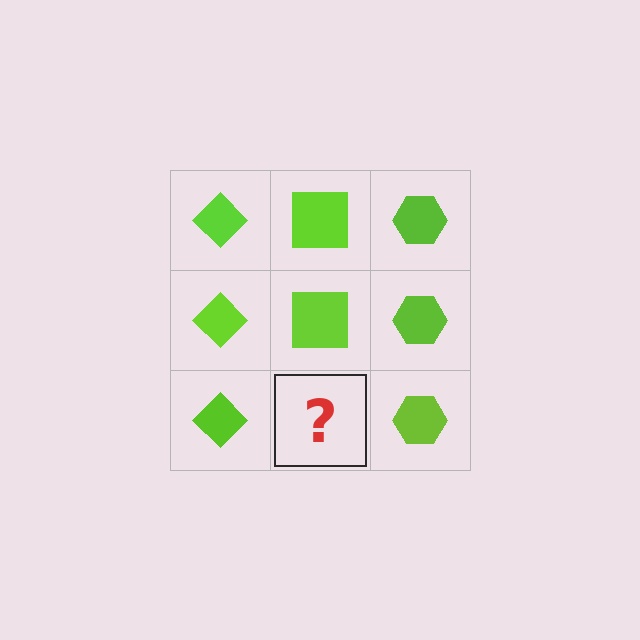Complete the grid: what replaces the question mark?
The question mark should be replaced with a lime square.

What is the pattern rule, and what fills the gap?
The rule is that each column has a consistent shape. The gap should be filled with a lime square.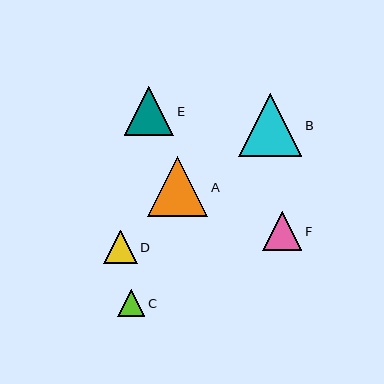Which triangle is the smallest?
Triangle C is the smallest with a size of approximately 27 pixels.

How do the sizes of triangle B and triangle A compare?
Triangle B and triangle A are approximately the same size.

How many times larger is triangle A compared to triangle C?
Triangle A is approximately 2.2 times the size of triangle C.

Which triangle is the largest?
Triangle B is the largest with a size of approximately 63 pixels.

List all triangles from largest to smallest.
From largest to smallest: B, A, E, F, D, C.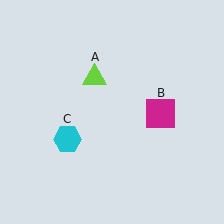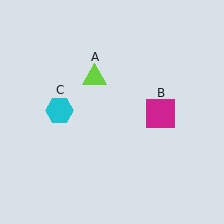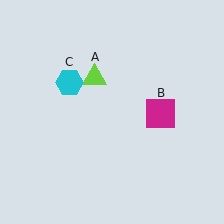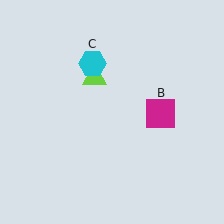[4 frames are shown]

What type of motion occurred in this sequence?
The cyan hexagon (object C) rotated clockwise around the center of the scene.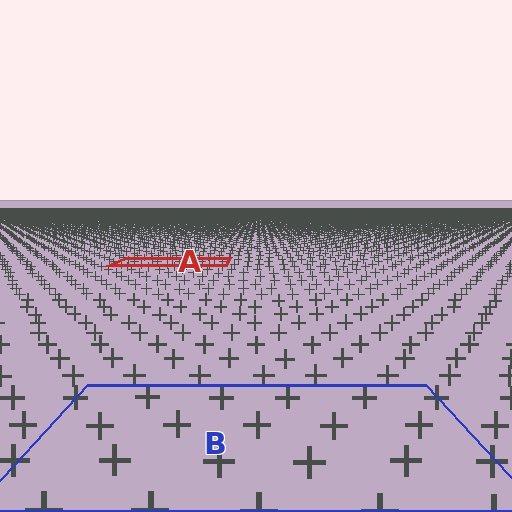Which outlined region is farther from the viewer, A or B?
Region A is farther from the viewer — the texture elements inside it appear smaller and more densely packed.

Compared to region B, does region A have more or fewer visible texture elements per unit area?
Region A has more texture elements per unit area — they are packed more densely because it is farther away.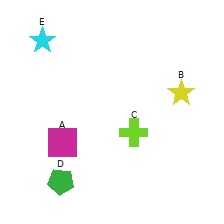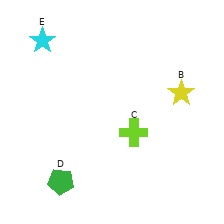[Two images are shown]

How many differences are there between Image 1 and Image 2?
There is 1 difference between the two images.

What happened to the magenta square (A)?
The magenta square (A) was removed in Image 2. It was in the bottom-left area of Image 1.